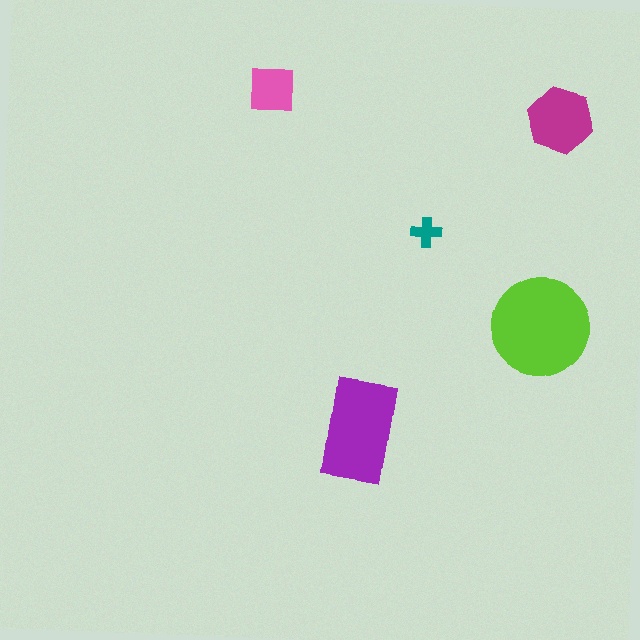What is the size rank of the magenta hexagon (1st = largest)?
3rd.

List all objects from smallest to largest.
The teal cross, the pink square, the magenta hexagon, the purple rectangle, the lime circle.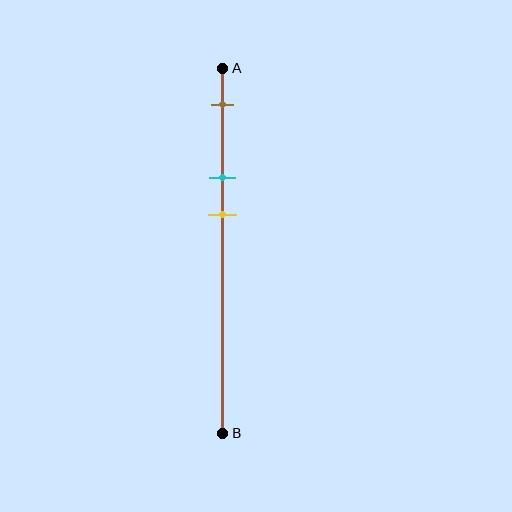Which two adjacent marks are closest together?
The cyan and yellow marks are the closest adjacent pair.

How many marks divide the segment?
There are 3 marks dividing the segment.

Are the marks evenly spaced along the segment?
Yes, the marks are approximately evenly spaced.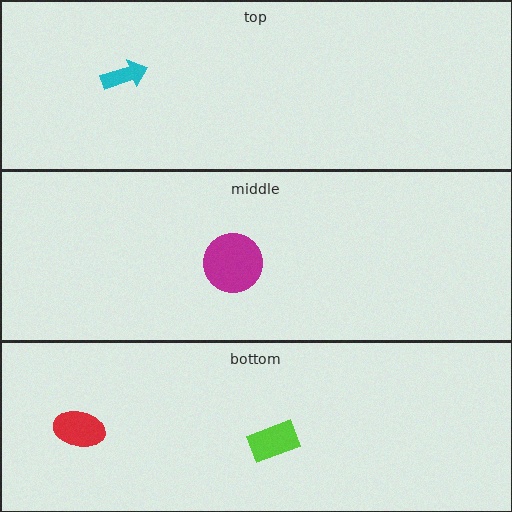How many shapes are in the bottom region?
2.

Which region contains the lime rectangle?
The bottom region.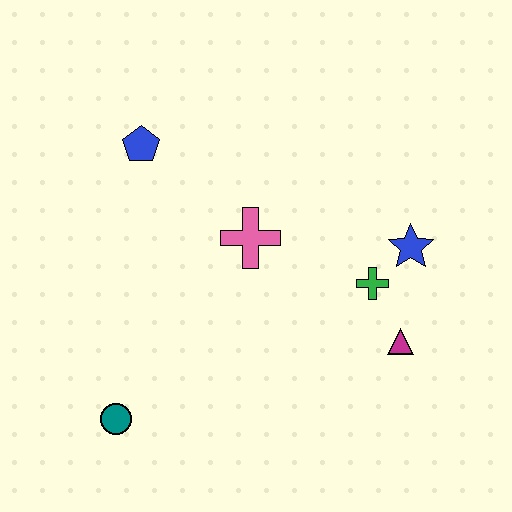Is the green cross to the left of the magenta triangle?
Yes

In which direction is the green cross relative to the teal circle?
The green cross is to the right of the teal circle.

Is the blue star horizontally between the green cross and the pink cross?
No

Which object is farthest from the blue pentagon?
The magenta triangle is farthest from the blue pentagon.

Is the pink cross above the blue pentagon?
No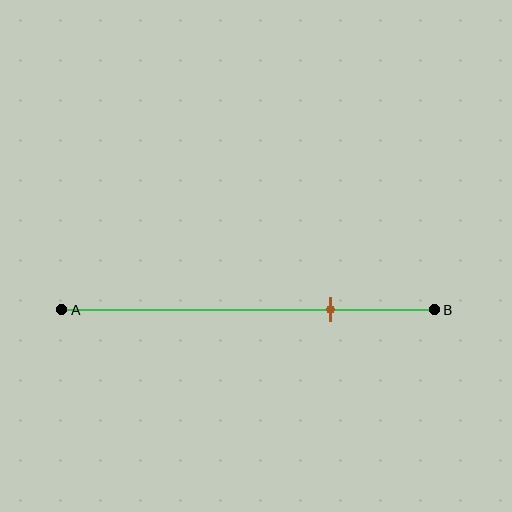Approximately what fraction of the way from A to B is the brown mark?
The brown mark is approximately 70% of the way from A to B.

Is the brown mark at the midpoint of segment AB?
No, the mark is at about 70% from A, not at the 50% midpoint.